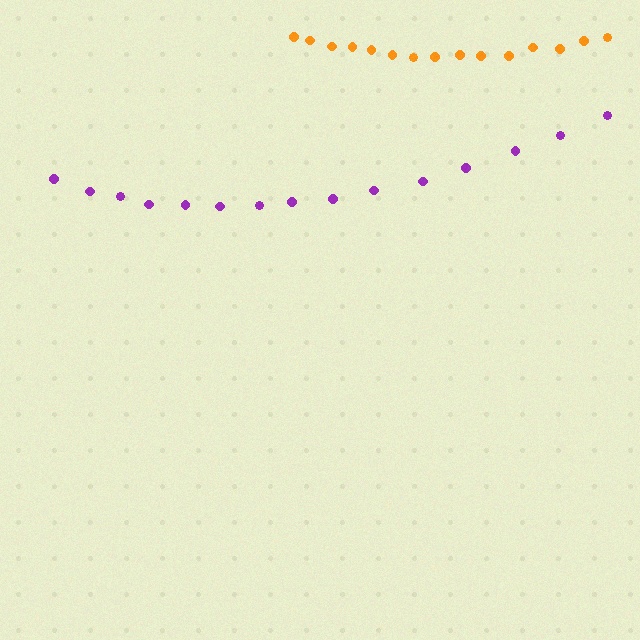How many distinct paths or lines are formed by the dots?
There are 2 distinct paths.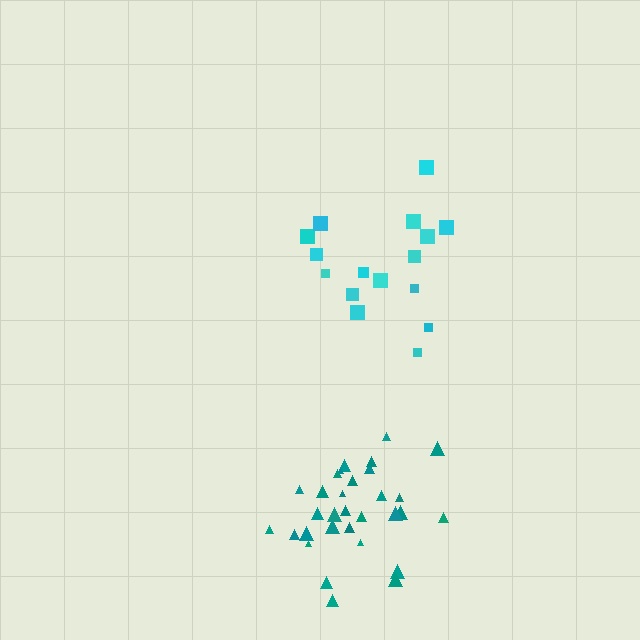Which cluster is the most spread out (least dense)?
Cyan.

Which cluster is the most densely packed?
Teal.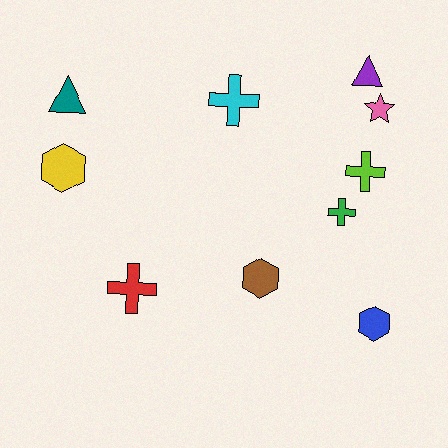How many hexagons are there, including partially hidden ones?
There are 3 hexagons.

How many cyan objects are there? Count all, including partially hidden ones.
There is 1 cyan object.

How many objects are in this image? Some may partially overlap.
There are 10 objects.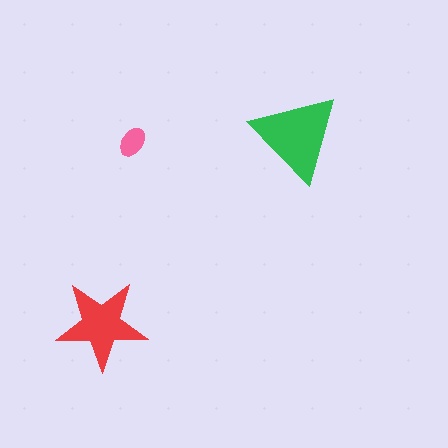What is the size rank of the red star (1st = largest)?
2nd.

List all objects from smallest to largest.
The pink ellipse, the red star, the green triangle.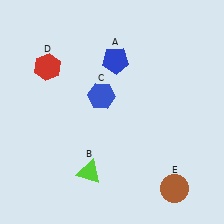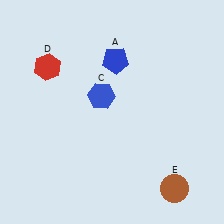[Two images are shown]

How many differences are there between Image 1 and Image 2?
There is 1 difference between the two images.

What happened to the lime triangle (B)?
The lime triangle (B) was removed in Image 2. It was in the bottom-left area of Image 1.